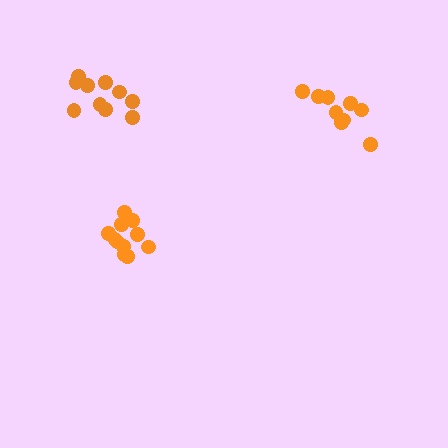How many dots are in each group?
Group 1: 11 dots, Group 2: 10 dots, Group 3: 9 dots (30 total).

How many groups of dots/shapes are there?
There are 3 groups.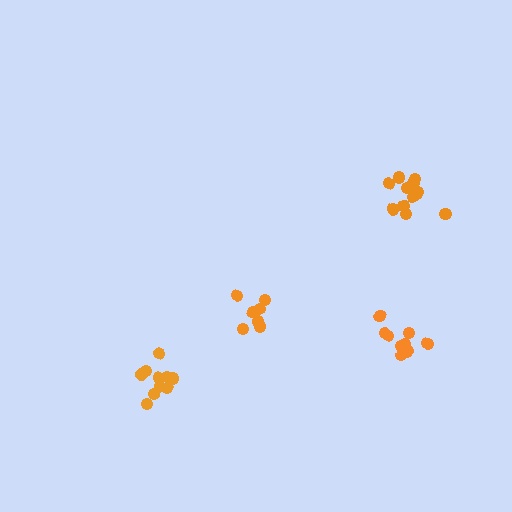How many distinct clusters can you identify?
There are 4 distinct clusters.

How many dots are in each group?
Group 1: 12 dots, Group 2: 10 dots, Group 3: 7 dots, Group 4: 10 dots (39 total).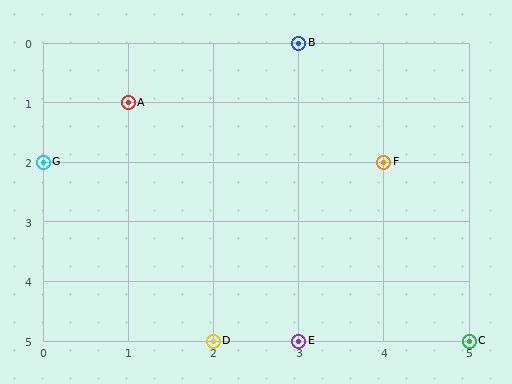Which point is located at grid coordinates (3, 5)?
Point E is at (3, 5).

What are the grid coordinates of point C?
Point C is at grid coordinates (5, 5).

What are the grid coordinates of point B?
Point B is at grid coordinates (3, 0).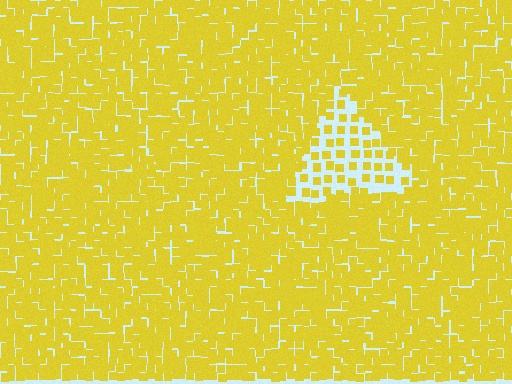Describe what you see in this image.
The image contains small yellow elements arranged at two different densities. A triangle-shaped region is visible where the elements are less densely packed than the surrounding area.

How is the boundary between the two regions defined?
The boundary is defined by a change in element density (approximately 2.6x ratio). All elements are the same color, size, and shape.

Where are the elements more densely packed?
The elements are more densely packed outside the triangle boundary.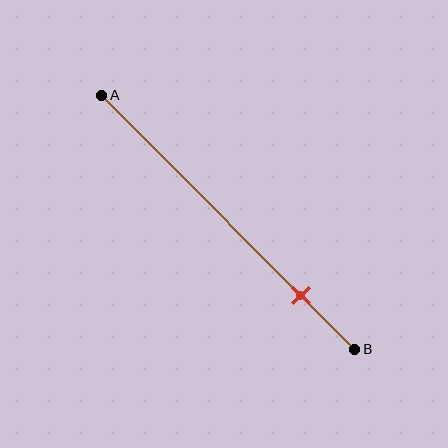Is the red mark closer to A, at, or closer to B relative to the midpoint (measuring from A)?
The red mark is closer to point B than the midpoint of segment AB.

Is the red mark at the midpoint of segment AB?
No, the mark is at about 80% from A, not at the 50% midpoint.